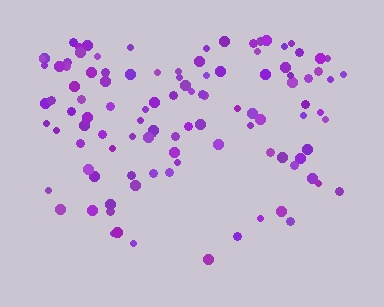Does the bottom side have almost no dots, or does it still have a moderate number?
Still a moderate number, just noticeably fewer than the top.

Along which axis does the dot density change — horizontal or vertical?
Vertical.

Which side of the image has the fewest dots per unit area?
The bottom.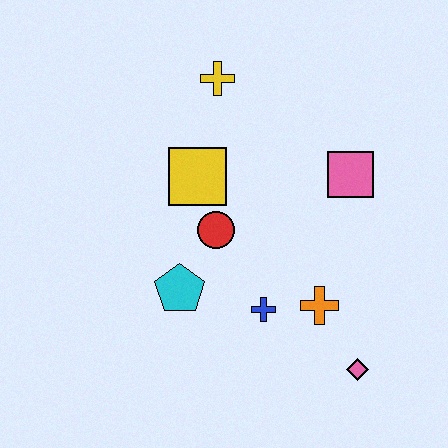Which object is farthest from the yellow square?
The pink diamond is farthest from the yellow square.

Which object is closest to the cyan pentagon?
The red circle is closest to the cyan pentagon.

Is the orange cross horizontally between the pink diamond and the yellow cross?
Yes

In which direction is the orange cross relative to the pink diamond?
The orange cross is above the pink diamond.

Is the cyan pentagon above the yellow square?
No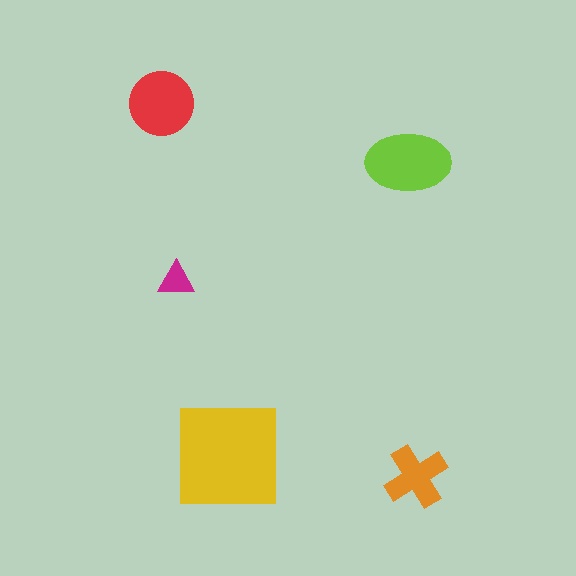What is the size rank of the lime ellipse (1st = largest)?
2nd.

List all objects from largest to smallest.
The yellow square, the lime ellipse, the red circle, the orange cross, the magenta triangle.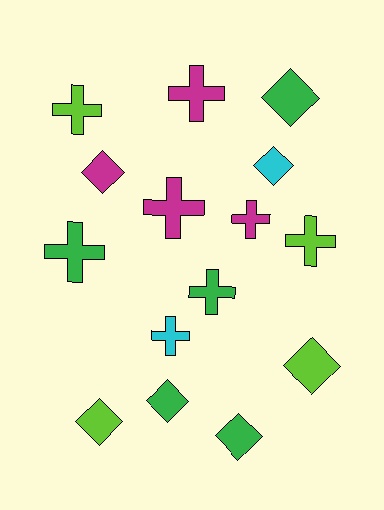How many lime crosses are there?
There are 2 lime crosses.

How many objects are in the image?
There are 15 objects.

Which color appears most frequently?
Green, with 5 objects.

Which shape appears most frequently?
Cross, with 8 objects.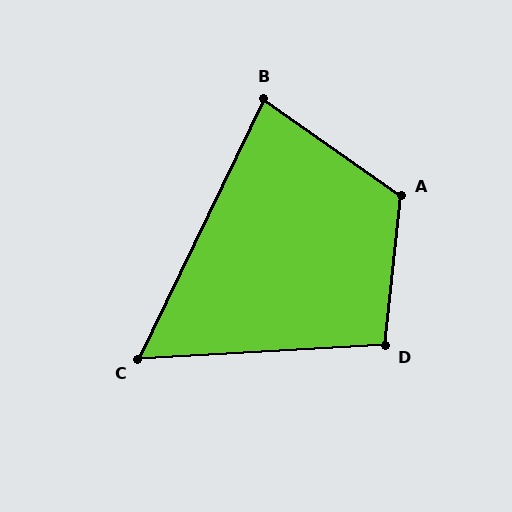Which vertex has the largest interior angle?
A, at approximately 119 degrees.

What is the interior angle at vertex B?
Approximately 81 degrees (acute).